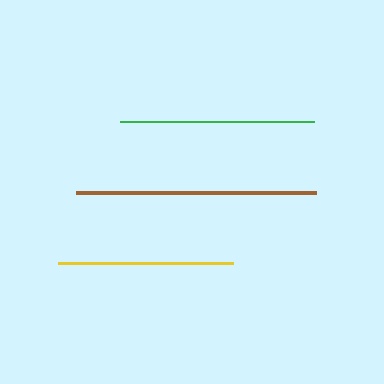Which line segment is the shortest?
The yellow line is the shortest at approximately 176 pixels.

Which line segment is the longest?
The brown line is the longest at approximately 239 pixels.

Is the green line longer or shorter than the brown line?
The brown line is longer than the green line.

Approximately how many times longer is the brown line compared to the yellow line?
The brown line is approximately 1.4 times the length of the yellow line.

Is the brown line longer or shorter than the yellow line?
The brown line is longer than the yellow line.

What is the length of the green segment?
The green segment is approximately 194 pixels long.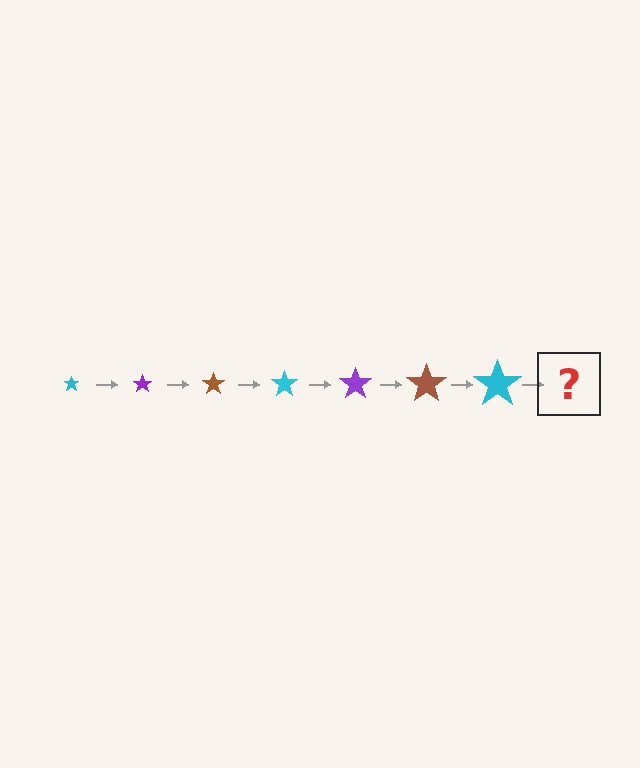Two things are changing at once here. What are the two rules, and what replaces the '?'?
The two rules are that the star grows larger each step and the color cycles through cyan, purple, and brown. The '?' should be a purple star, larger than the previous one.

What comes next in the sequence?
The next element should be a purple star, larger than the previous one.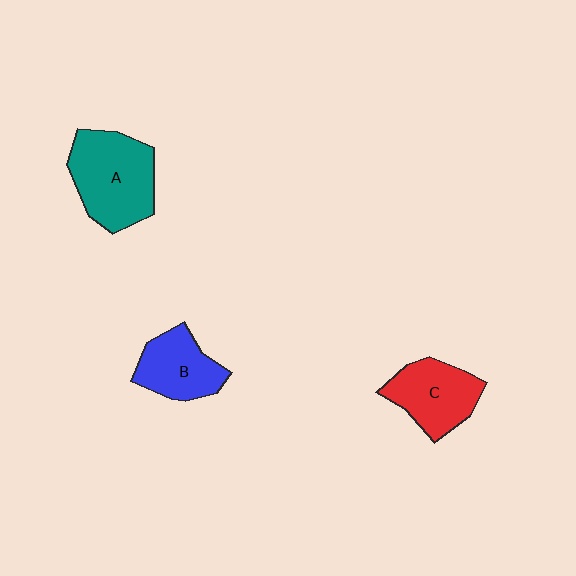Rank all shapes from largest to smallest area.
From largest to smallest: A (teal), C (red), B (blue).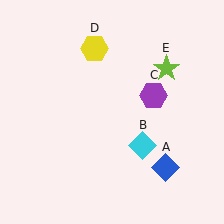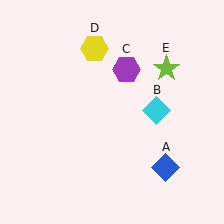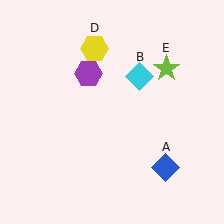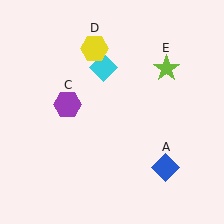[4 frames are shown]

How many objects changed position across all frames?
2 objects changed position: cyan diamond (object B), purple hexagon (object C).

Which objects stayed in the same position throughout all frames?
Blue diamond (object A) and yellow hexagon (object D) and lime star (object E) remained stationary.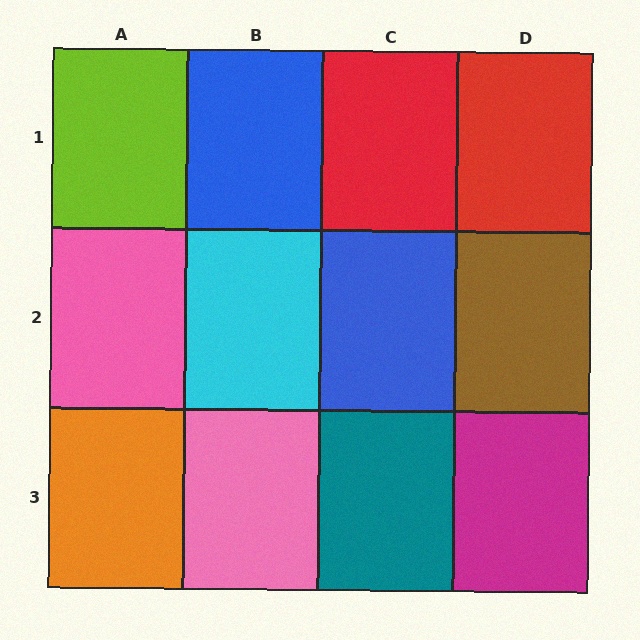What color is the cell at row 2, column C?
Blue.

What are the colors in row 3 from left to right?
Orange, pink, teal, magenta.